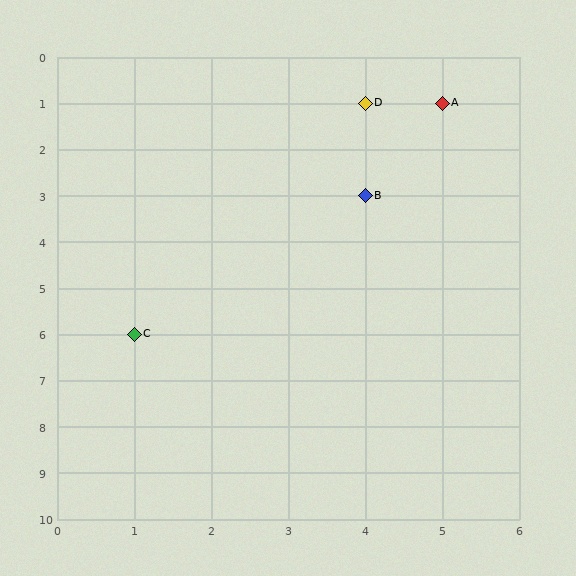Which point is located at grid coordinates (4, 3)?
Point B is at (4, 3).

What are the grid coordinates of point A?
Point A is at grid coordinates (5, 1).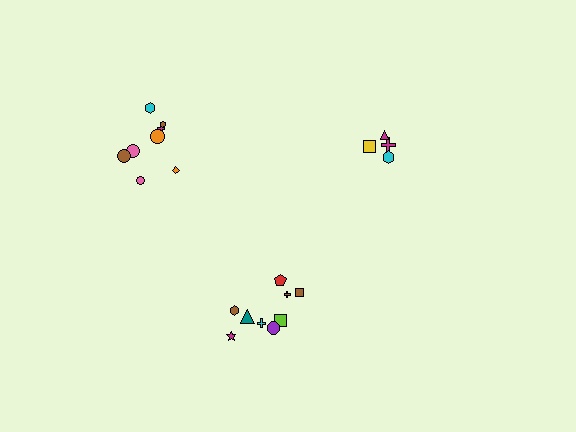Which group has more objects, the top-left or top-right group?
The top-left group.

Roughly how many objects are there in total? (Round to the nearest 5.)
Roughly 20 objects in total.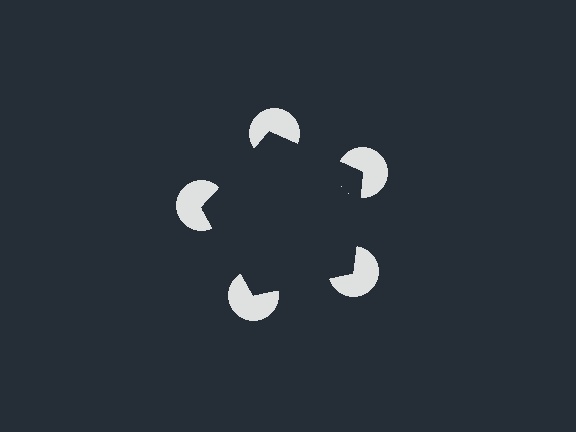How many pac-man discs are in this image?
There are 5 — one at each vertex of the illusory pentagon.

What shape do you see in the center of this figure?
An illusory pentagon — its edges are inferred from the aligned wedge cuts in the pac-man discs, not physically drawn.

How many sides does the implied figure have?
5 sides.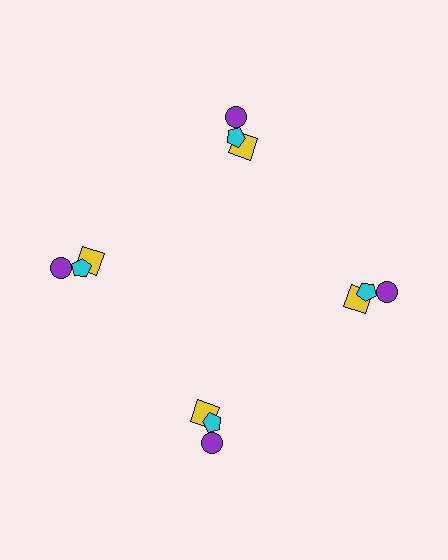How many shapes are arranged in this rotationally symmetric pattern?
There are 12 shapes, arranged in 4 groups of 3.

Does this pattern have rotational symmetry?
Yes, this pattern has 4-fold rotational symmetry. It looks the same after rotating 90 degrees around the center.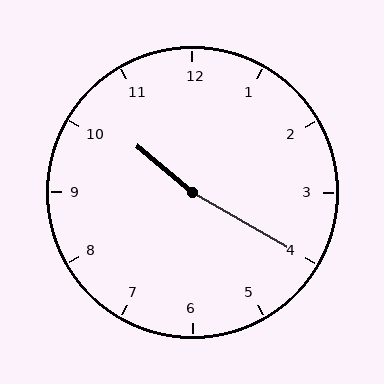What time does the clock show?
10:20.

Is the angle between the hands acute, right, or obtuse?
It is obtuse.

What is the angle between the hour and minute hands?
Approximately 170 degrees.